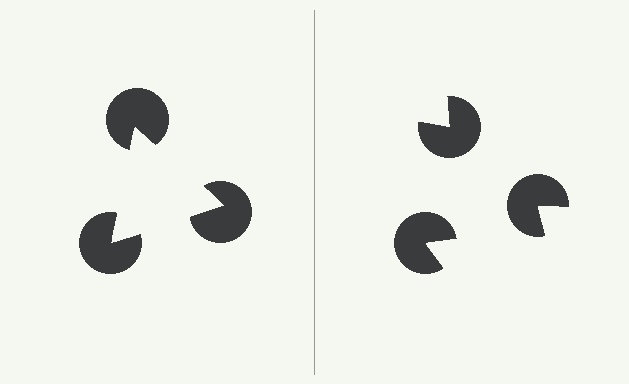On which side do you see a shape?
An illusory triangle appears on the left side. On the right side the wedge cuts are rotated, so no coherent shape forms.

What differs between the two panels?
The pac-man discs are positioned identically on both sides; only the wedge orientations differ. On the left they align to a triangle; on the right they are misaligned.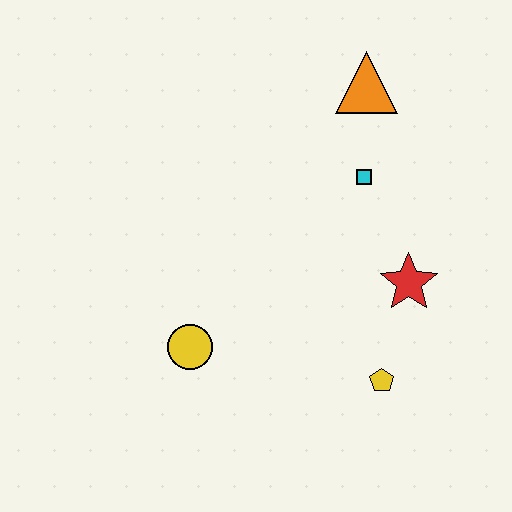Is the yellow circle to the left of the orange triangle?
Yes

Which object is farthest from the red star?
The yellow circle is farthest from the red star.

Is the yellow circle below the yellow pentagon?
No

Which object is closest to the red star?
The yellow pentagon is closest to the red star.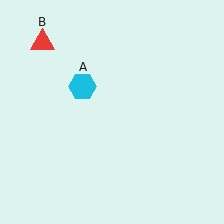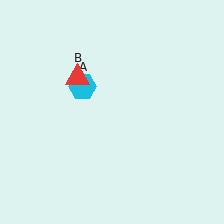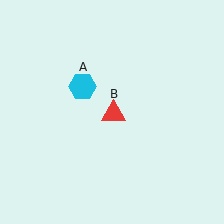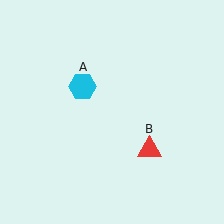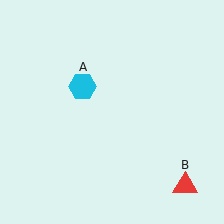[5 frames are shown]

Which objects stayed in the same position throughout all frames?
Cyan hexagon (object A) remained stationary.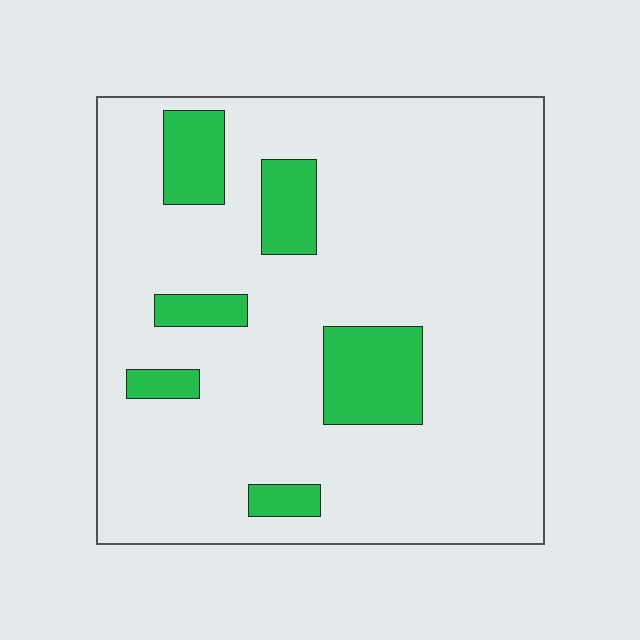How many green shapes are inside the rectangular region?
6.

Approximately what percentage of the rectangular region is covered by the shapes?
Approximately 15%.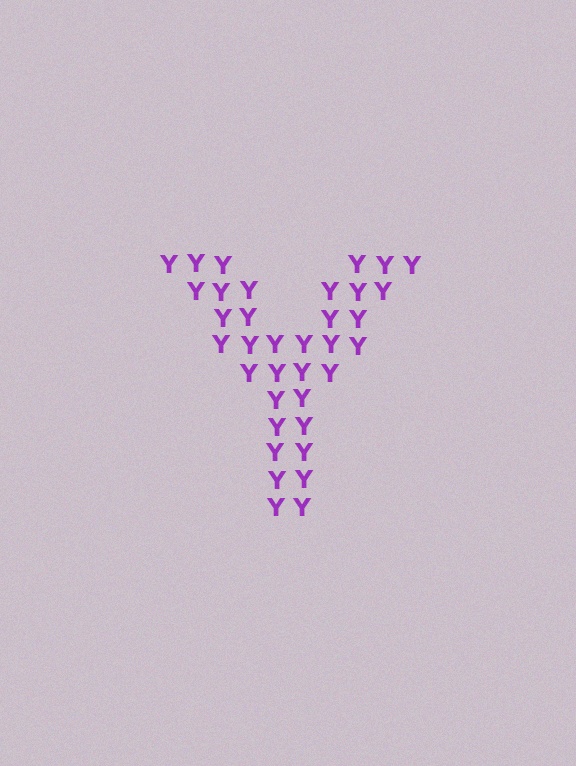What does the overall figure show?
The overall figure shows the letter Y.